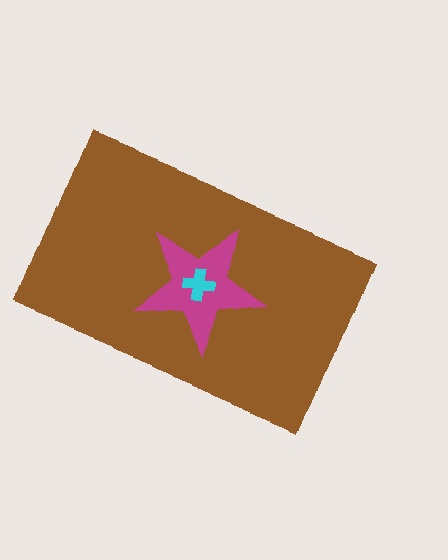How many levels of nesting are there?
3.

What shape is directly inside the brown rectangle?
The magenta star.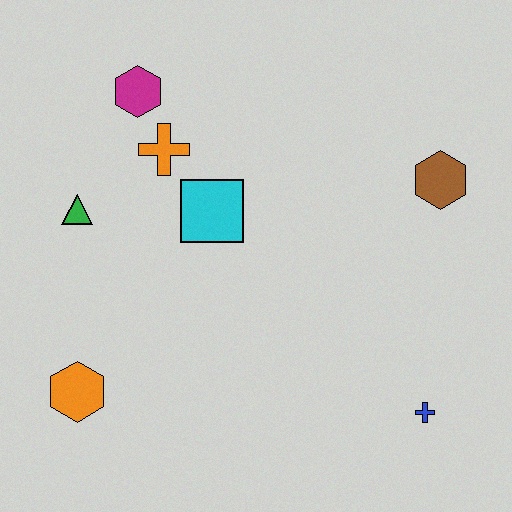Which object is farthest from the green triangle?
The blue cross is farthest from the green triangle.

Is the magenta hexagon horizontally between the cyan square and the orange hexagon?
Yes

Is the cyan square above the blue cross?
Yes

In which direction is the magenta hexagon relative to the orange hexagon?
The magenta hexagon is above the orange hexagon.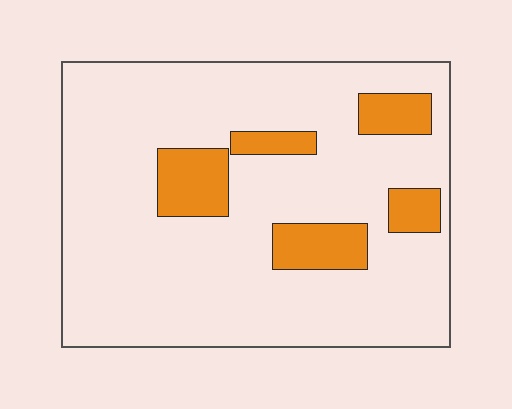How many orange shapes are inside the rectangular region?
5.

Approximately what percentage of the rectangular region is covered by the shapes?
Approximately 15%.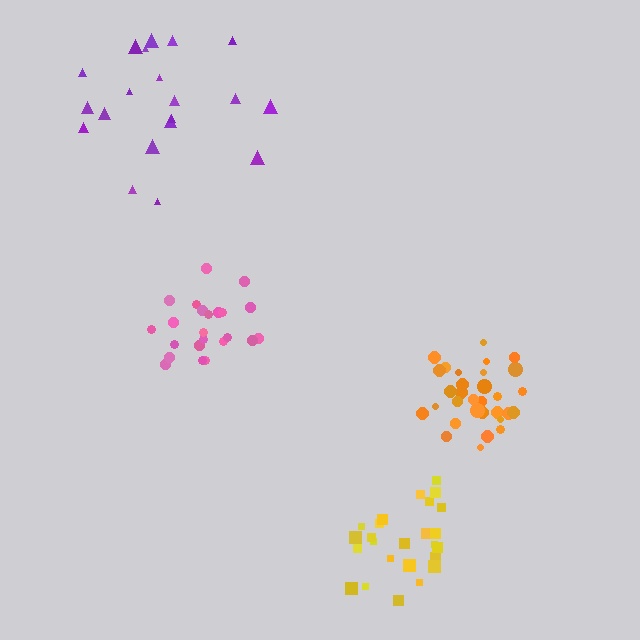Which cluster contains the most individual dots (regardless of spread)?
Orange (32).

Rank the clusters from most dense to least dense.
orange, pink, yellow, purple.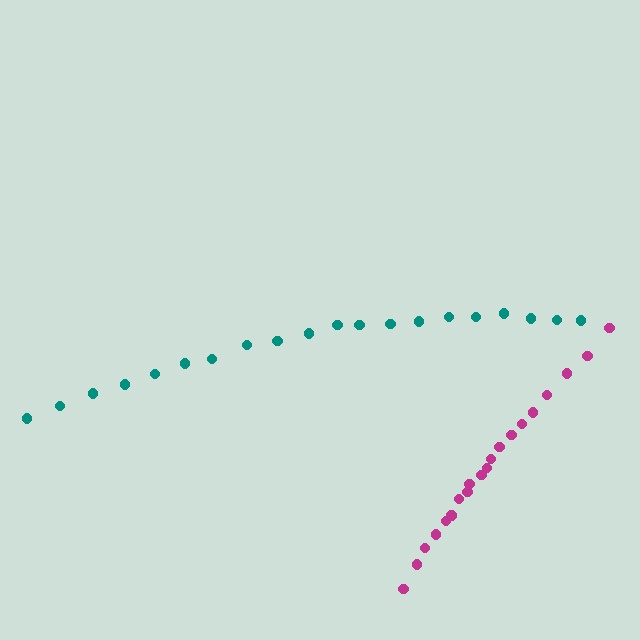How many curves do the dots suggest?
There are 2 distinct paths.